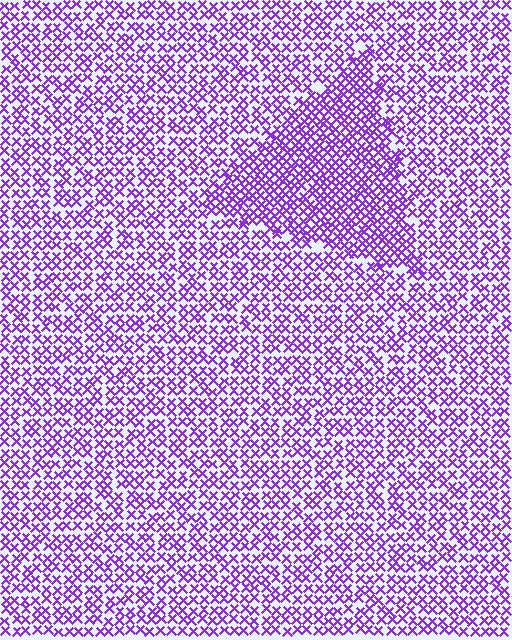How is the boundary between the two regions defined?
The boundary is defined by a change in element density (approximately 1.6x ratio). All elements are the same color, size, and shape.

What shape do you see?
I see a triangle.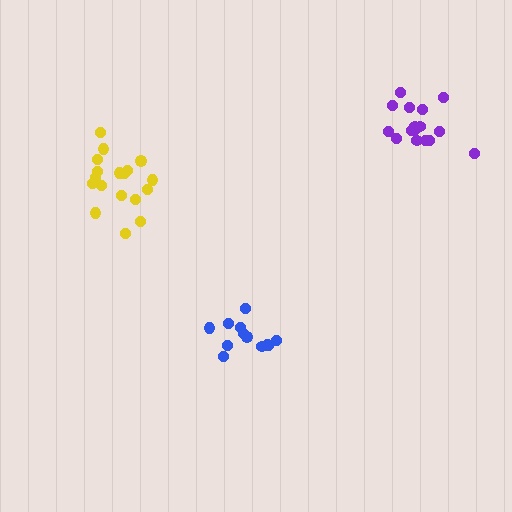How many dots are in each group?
Group 1: 18 dots, Group 2: 16 dots, Group 3: 12 dots (46 total).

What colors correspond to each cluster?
The clusters are colored: yellow, purple, blue.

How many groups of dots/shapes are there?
There are 3 groups.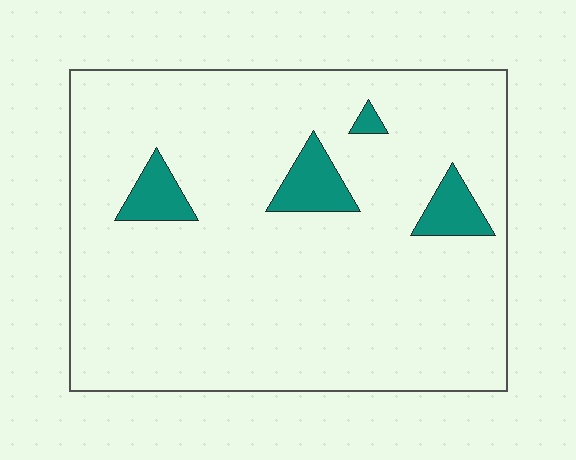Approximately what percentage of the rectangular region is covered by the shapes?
Approximately 10%.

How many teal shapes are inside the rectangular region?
4.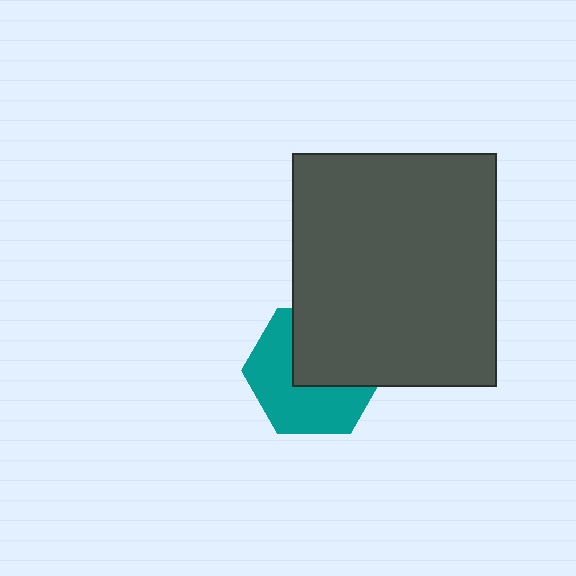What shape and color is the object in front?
The object in front is a dark gray rectangle.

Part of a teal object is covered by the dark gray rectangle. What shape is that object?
It is a hexagon.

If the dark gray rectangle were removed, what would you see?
You would see the complete teal hexagon.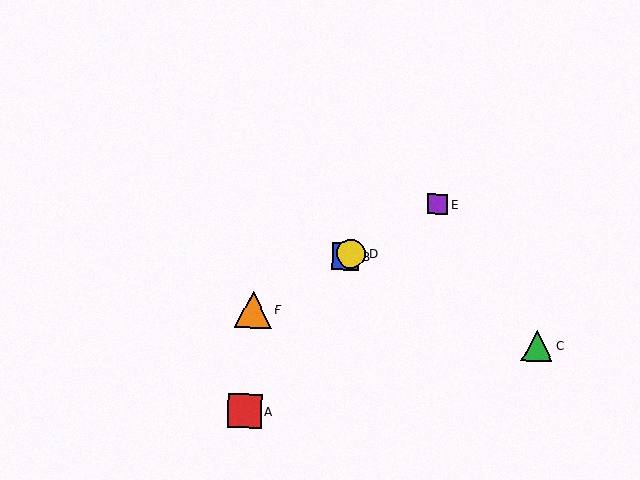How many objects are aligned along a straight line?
4 objects (B, D, E, F) are aligned along a straight line.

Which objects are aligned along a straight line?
Objects B, D, E, F are aligned along a straight line.